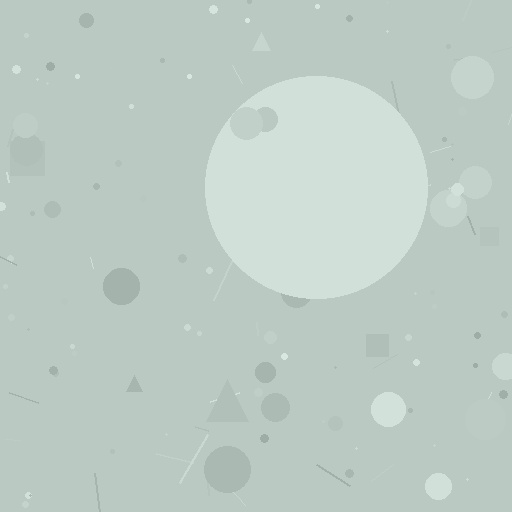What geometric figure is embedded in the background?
A circle is embedded in the background.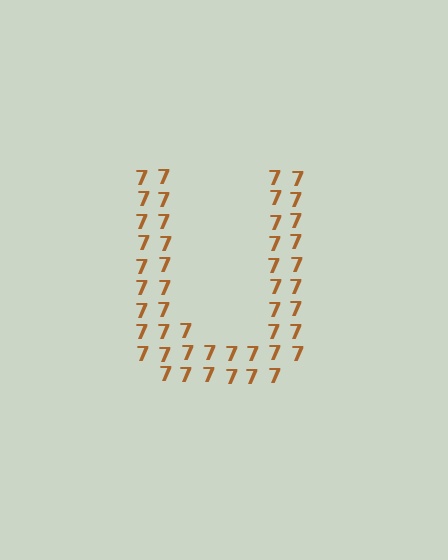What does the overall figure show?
The overall figure shows the letter U.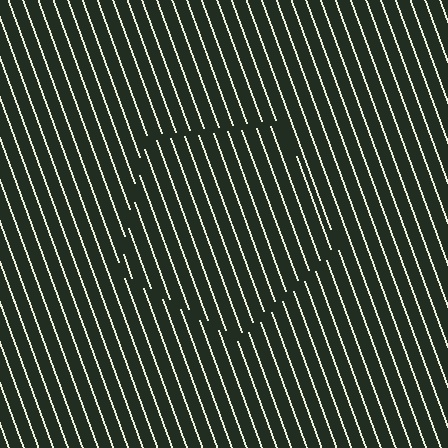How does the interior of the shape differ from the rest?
The interior of the shape contains the same grating, shifted by half a period — the contour is defined by the phase discontinuity where line-ends from the inner and outer gratings abut.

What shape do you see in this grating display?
An illusory pentagon. The interior of the shape contains the same grating, shifted by half a period — the contour is defined by the phase discontinuity where line-ends from the inner and outer gratings abut.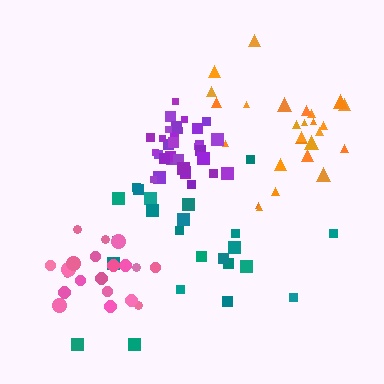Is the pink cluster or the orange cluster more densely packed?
Pink.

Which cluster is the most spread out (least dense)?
Teal.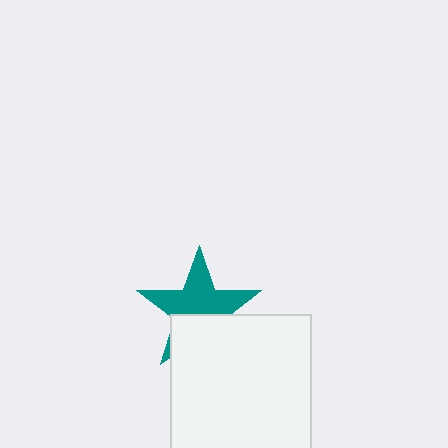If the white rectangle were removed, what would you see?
You would see the complete teal star.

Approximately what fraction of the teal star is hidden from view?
Roughly 40% of the teal star is hidden behind the white rectangle.